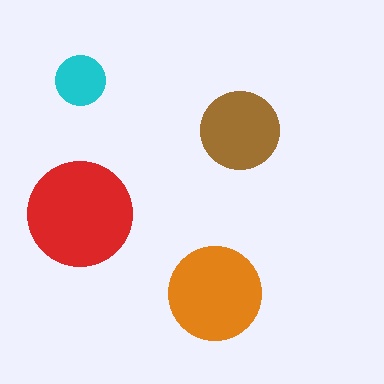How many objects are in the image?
There are 4 objects in the image.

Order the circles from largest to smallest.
the red one, the orange one, the brown one, the cyan one.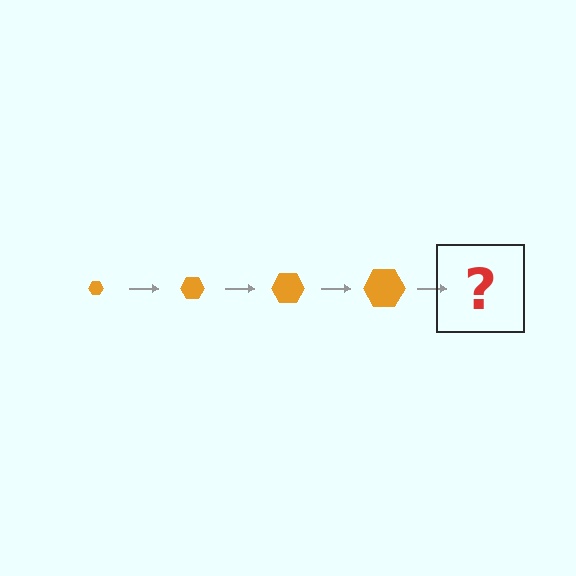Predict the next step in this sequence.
The next step is an orange hexagon, larger than the previous one.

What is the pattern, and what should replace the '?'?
The pattern is that the hexagon gets progressively larger each step. The '?' should be an orange hexagon, larger than the previous one.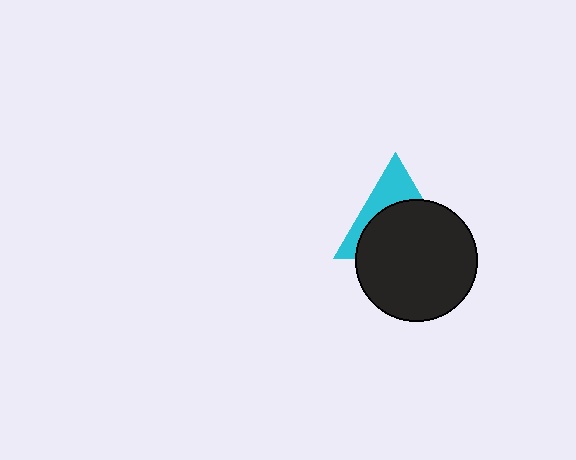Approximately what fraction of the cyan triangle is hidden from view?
Roughly 64% of the cyan triangle is hidden behind the black circle.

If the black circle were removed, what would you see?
You would see the complete cyan triangle.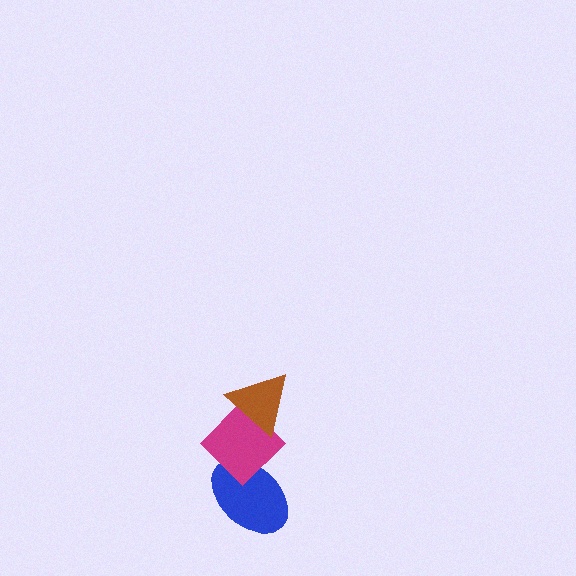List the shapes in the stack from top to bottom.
From top to bottom: the brown triangle, the magenta diamond, the blue ellipse.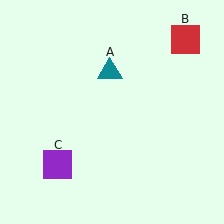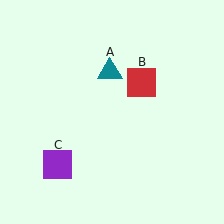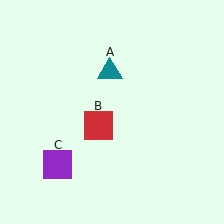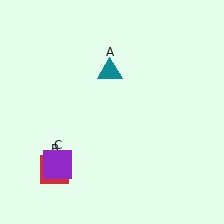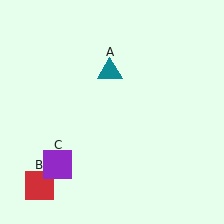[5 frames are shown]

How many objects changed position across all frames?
1 object changed position: red square (object B).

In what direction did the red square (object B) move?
The red square (object B) moved down and to the left.